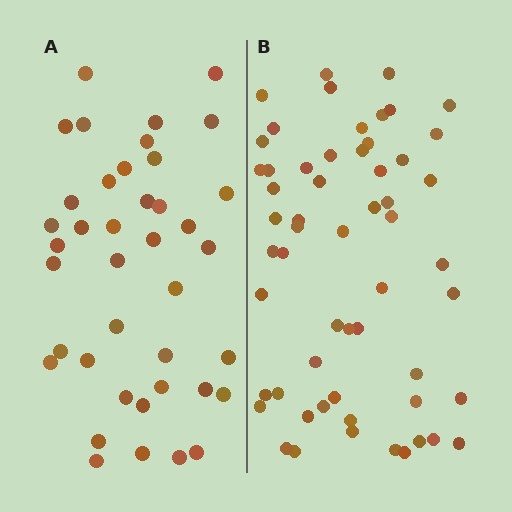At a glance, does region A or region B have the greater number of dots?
Region B (the right region) has more dots.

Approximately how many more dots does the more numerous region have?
Region B has approximately 15 more dots than region A.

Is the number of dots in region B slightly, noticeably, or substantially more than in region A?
Region B has noticeably more, but not dramatically so. The ratio is roughly 1.4 to 1.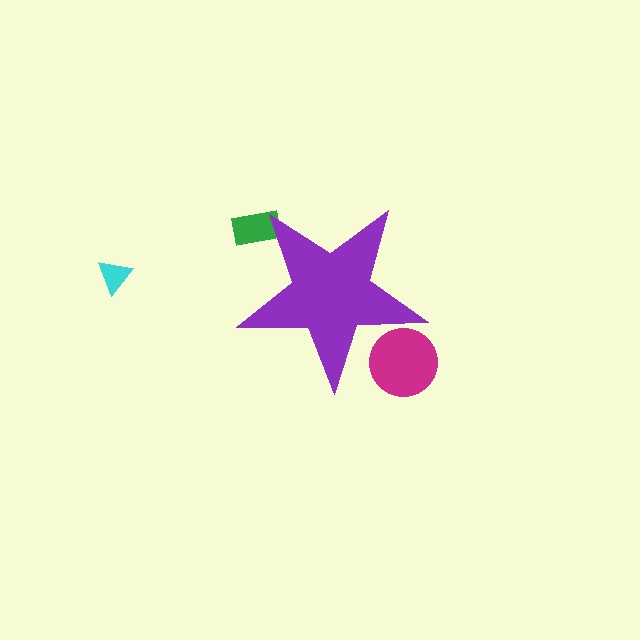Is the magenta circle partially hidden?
Yes, the magenta circle is partially hidden behind the purple star.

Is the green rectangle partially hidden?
Yes, the green rectangle is partially hidden behind the purple star.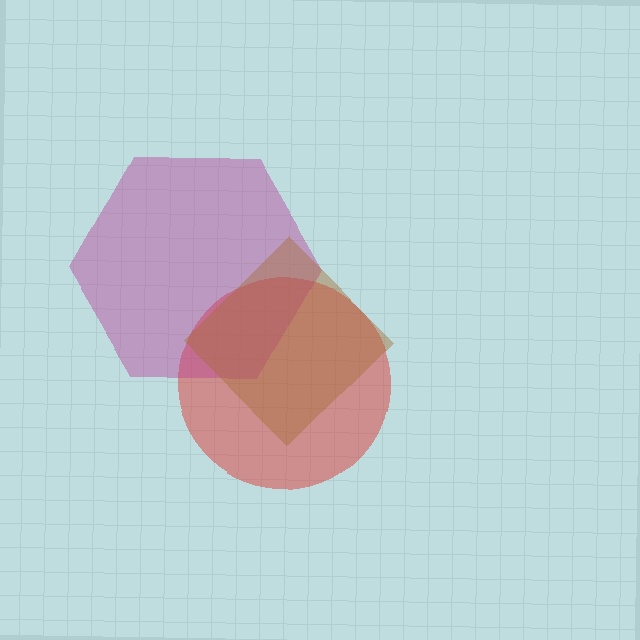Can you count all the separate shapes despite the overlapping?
Yes, there are 3 separate shapes.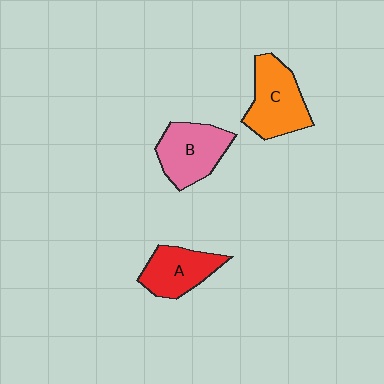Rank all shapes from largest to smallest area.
From largest to smallest: C (orange), B (pink), A (red).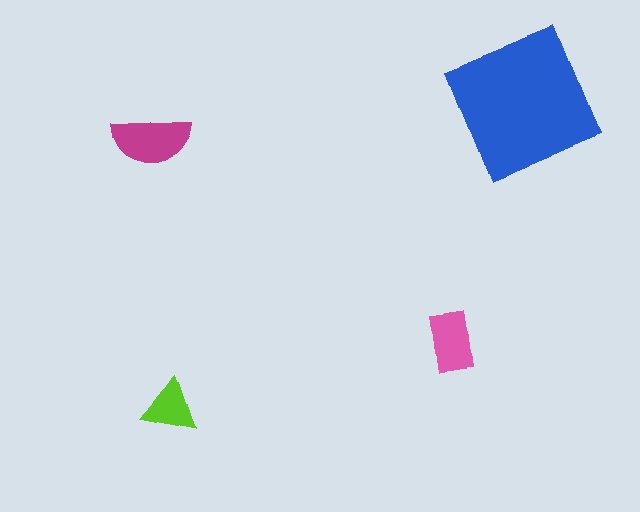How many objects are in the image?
There are 4 objects in the image.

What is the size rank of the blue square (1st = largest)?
1st.